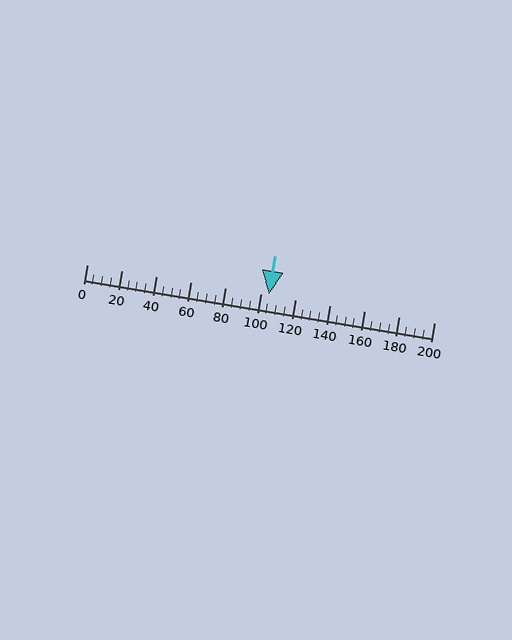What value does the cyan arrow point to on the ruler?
The cyan arrow points to approximately 105.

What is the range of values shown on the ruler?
The ruler shows values from 0 to 200.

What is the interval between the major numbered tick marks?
The major tick marks are spaced 20 units apart.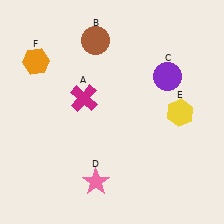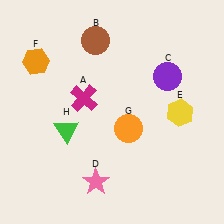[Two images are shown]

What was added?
An orange circle (G), a green triangle (H) were added in Image 2.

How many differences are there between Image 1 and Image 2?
There are 2 differences between the two images.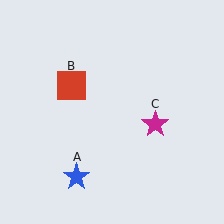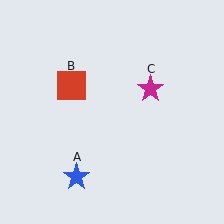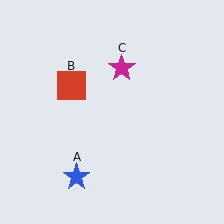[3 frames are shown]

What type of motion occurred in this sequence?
The magenta star (object C) rotated counterclockwise around the center of the scene.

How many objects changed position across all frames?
1 object changed position: magenta star (object C).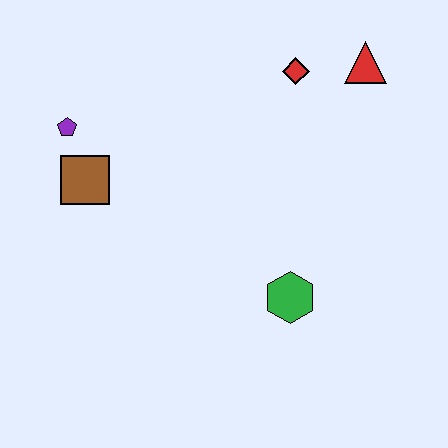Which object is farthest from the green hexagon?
The purple pentagon is farthest from the green hexagon.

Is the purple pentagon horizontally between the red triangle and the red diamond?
No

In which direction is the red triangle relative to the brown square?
The red triangle is to the right of the brown square.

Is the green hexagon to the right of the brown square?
Yes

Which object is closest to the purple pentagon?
The brown square is closest to the purple pentagon.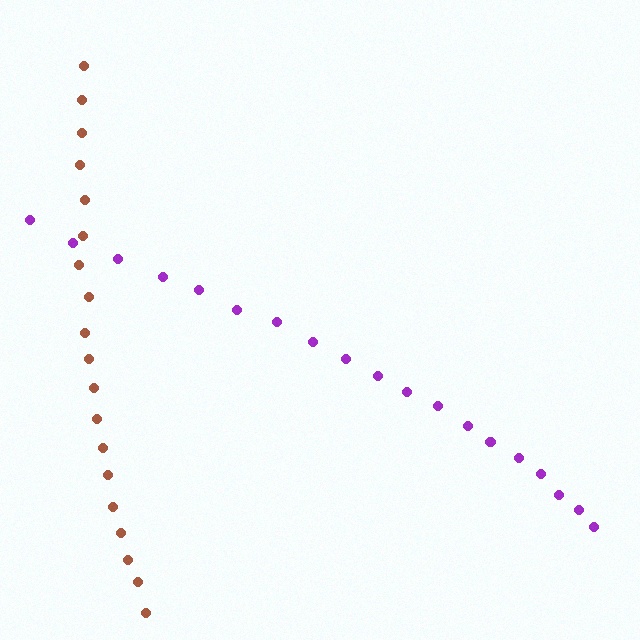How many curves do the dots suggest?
There are 2 distinct paths.